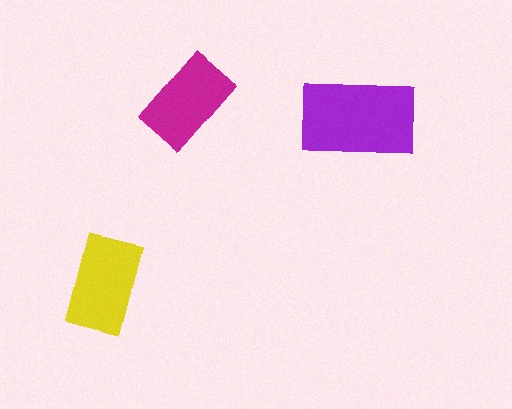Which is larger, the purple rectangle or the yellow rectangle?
The purple one.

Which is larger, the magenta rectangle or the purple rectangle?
The purple one.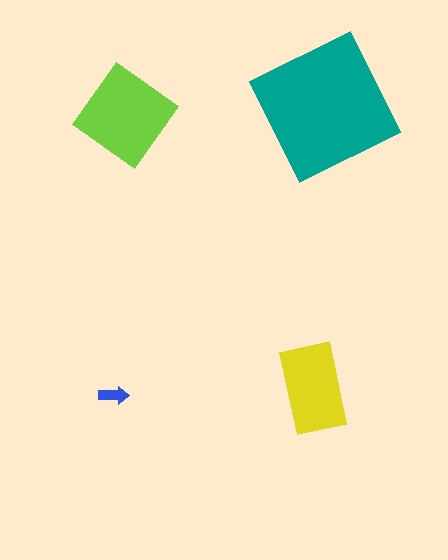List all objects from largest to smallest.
The teal square, the lime diamond, the yellow rectangle, the blue arrow.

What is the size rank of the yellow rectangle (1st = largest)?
3rd.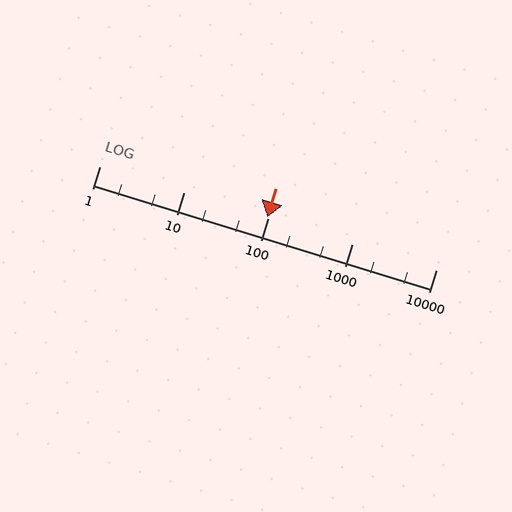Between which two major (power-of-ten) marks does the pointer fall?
The pointer is between 10 and 100.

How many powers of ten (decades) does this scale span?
The scale spans 4 decades, from 1 to 10000.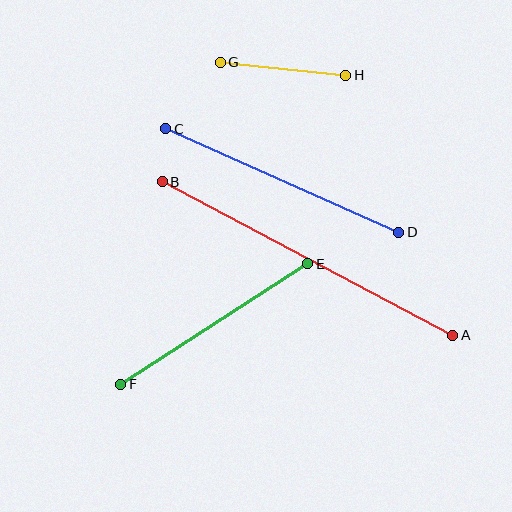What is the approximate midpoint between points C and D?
The midpoint is at approximately (282, 181) pixels.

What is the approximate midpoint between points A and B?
The midpoint is at approximately (308, 259) pixels.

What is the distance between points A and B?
The distance is approximately 329 pixels.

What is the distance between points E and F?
The distance is approximately 222 pixels.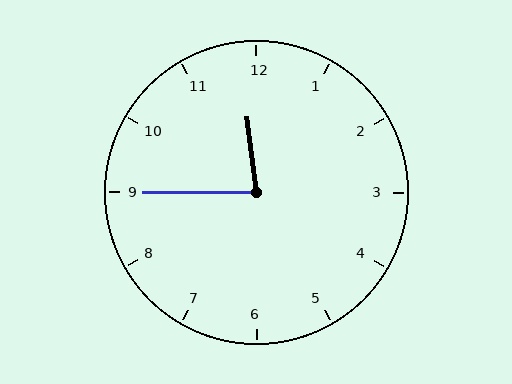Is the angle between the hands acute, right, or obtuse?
It is acute.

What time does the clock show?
11:45.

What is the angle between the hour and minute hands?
Approximately 82 degrees.